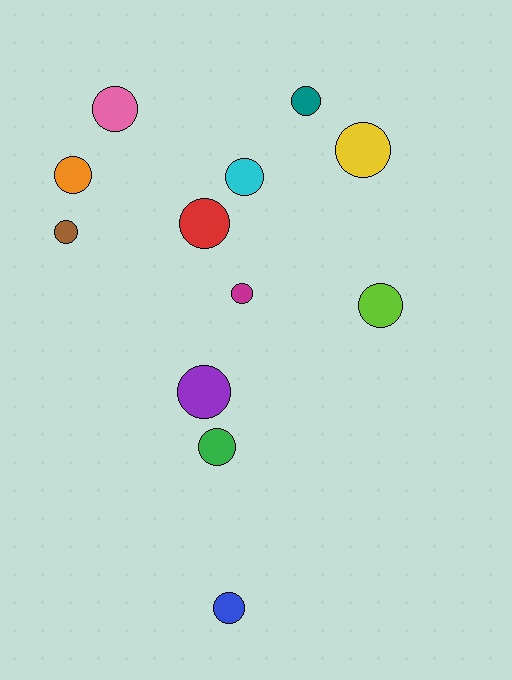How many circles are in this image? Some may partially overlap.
There are 12 circles.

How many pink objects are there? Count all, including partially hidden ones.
There is 1 pink object.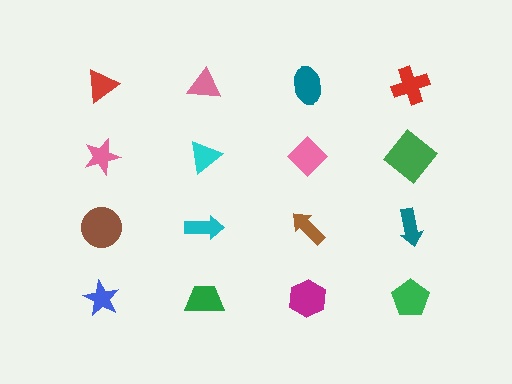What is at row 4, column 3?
A magenta hexagon.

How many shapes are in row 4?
4 shapes.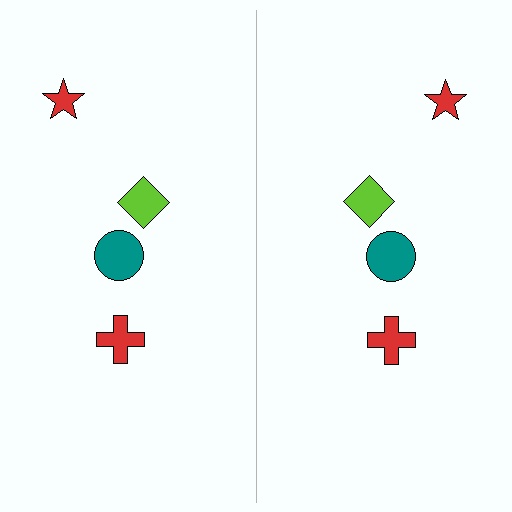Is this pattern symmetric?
Yes, this pattern has bilateral (reflection) symmetry.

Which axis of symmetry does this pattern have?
The pattern has a vertical axis of symmetry running through the center of the image.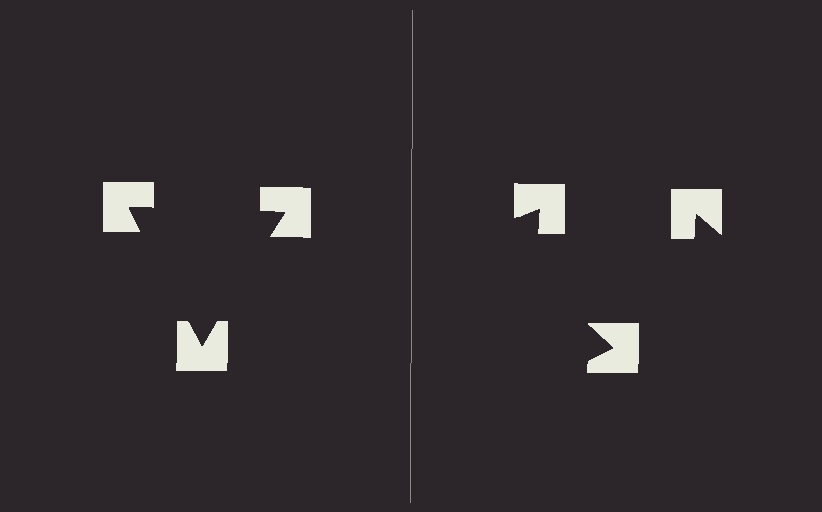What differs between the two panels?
The notched squares are positioned identically on both sides; only the wedge orientations differ. On the left they align to a triangle; on the right they are misaligned.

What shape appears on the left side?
An illusory triangle.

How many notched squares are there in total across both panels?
6 — 3 on each side.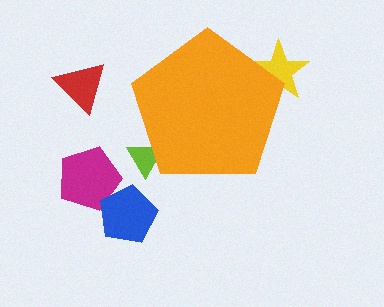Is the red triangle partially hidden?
No, the red triangle is fully visible.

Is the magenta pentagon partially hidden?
No, the magenta pentagon is fully visible.